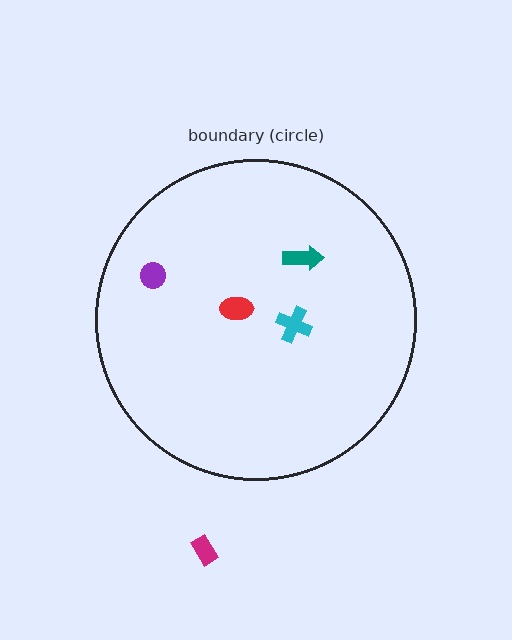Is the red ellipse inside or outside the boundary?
Inside.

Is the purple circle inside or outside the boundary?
Inside.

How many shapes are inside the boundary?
4 inside, 1 outside.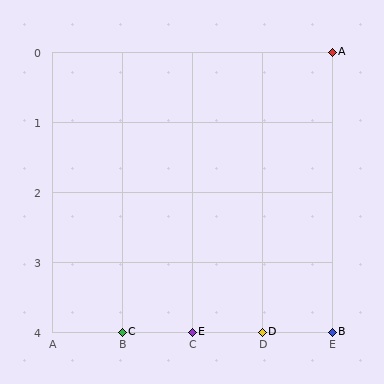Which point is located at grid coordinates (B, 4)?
Point C is at (B, 4).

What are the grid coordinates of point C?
Point C is at grid coordinates (B, 4).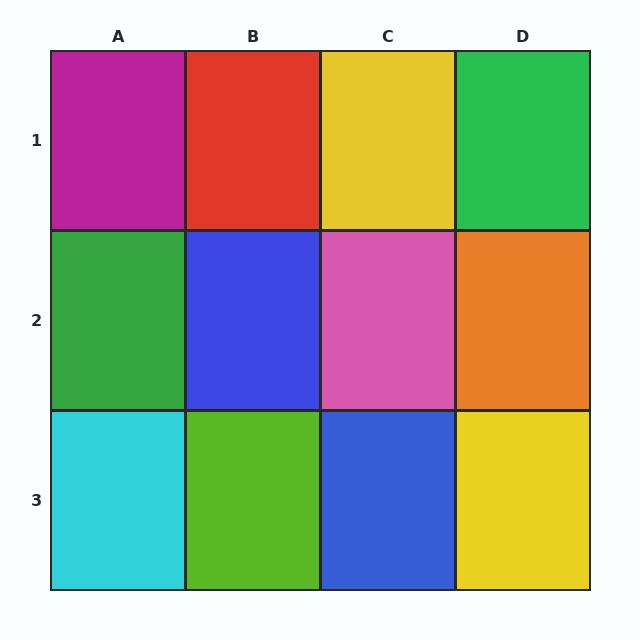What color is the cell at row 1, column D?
Green.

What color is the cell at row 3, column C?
Blue.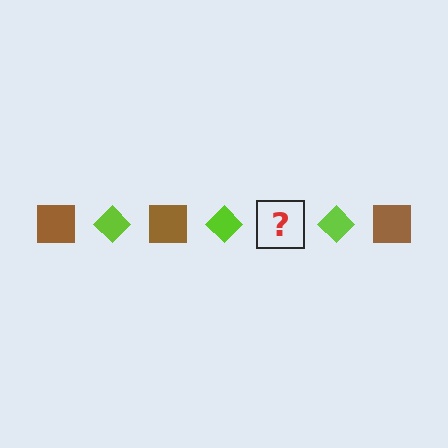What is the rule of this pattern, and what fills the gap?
The rule is that the pattern alternates between brown square and lime diamond. The gap should be filled with a brown square.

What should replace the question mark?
The question mark should be replaced with a brown square.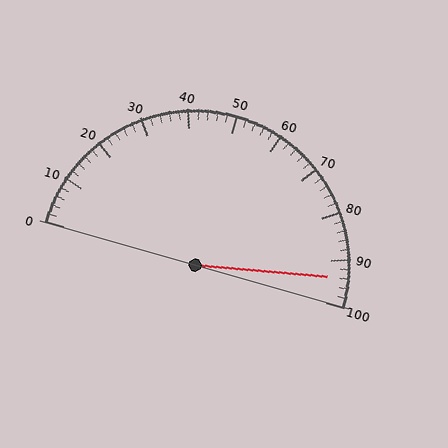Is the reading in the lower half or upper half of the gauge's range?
The reading is in the upper half of the range (0 to 100).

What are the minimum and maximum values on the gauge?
The gauge ranges from 0 to 100.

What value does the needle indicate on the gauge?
The needle indicates approximately 94.